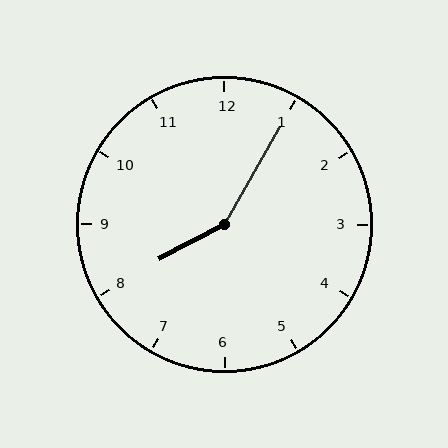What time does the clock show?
8:05.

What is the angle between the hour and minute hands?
Approximately 148 degrees.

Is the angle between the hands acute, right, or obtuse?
It is obtuse.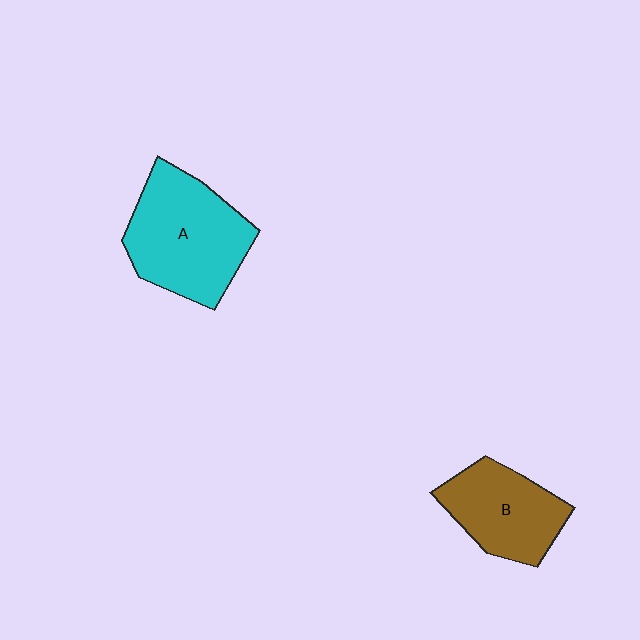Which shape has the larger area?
Shape A (cyan).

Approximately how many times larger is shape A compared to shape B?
Approximately 1.4 times.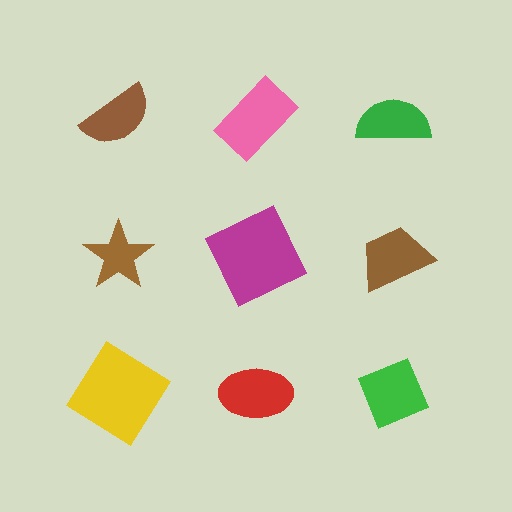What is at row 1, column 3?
A green semicircle.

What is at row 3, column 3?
A green diamond.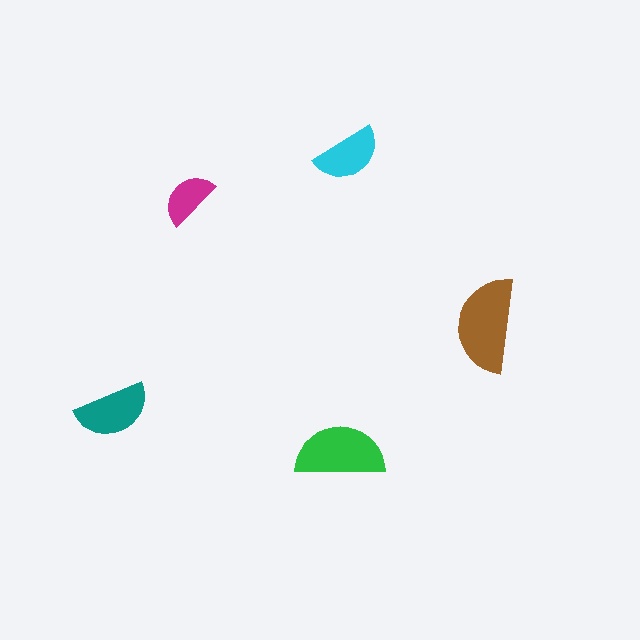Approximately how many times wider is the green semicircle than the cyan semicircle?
About 1.5 times wider.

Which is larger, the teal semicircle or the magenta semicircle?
The teal one.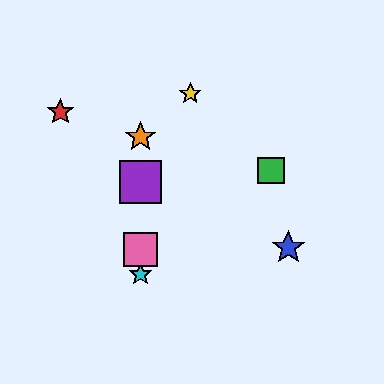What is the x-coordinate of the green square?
The green square is at x≈271.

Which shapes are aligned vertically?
The purple square, the orange star, the cyan star, the pink square are aligned vertically.